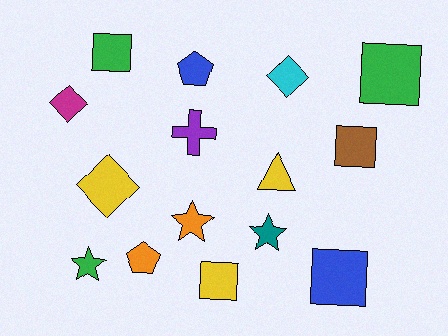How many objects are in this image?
There are 15 objects.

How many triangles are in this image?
There is 1 triangle.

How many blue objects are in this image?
There are 2 blue objects.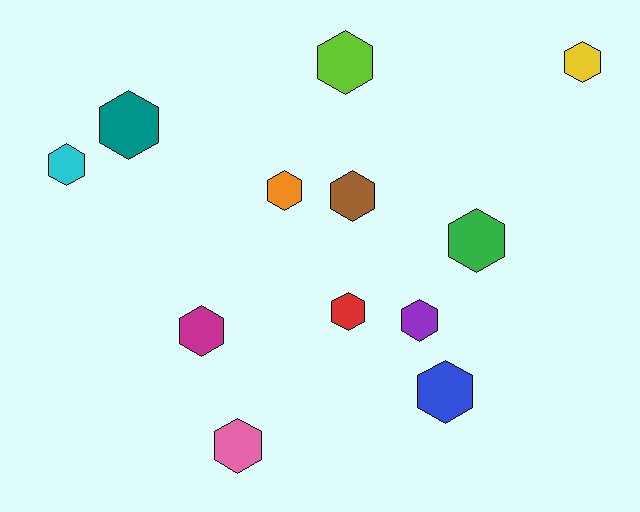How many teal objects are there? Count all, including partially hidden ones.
There is 1 teal object.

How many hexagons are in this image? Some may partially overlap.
There are 12 hexagons.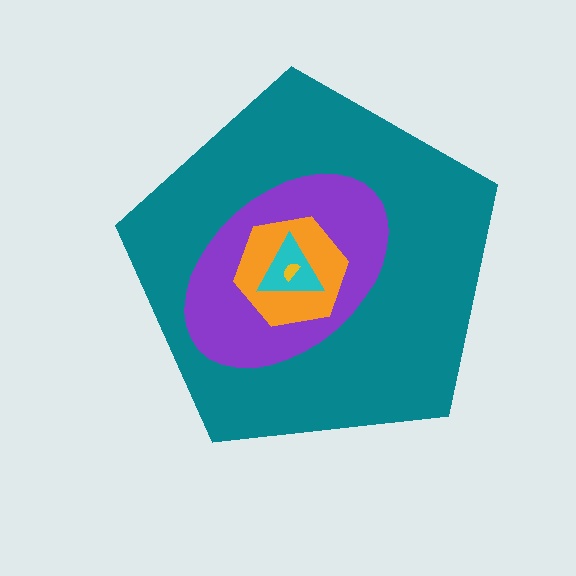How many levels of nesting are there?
5.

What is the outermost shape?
The teal pentagon.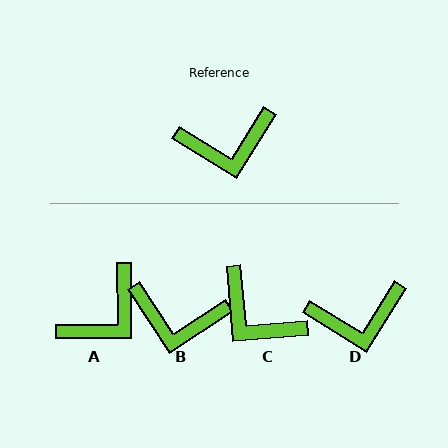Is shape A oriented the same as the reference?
No, it is off by about 32 degrees.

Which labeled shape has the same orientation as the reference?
D.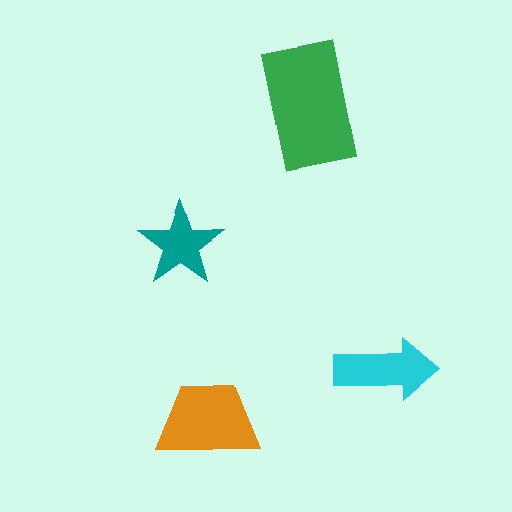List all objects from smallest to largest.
The teal star, the cyan arrow, the orange trapezoid, the green rectangle.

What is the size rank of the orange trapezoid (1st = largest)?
2nd.